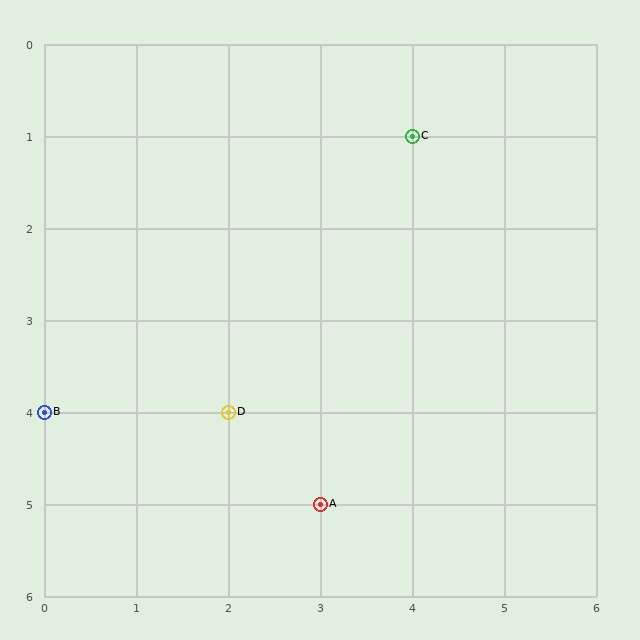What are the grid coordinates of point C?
Point C is at grid coordinates (4, 1).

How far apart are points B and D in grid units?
Points B and D are 2 columns apart.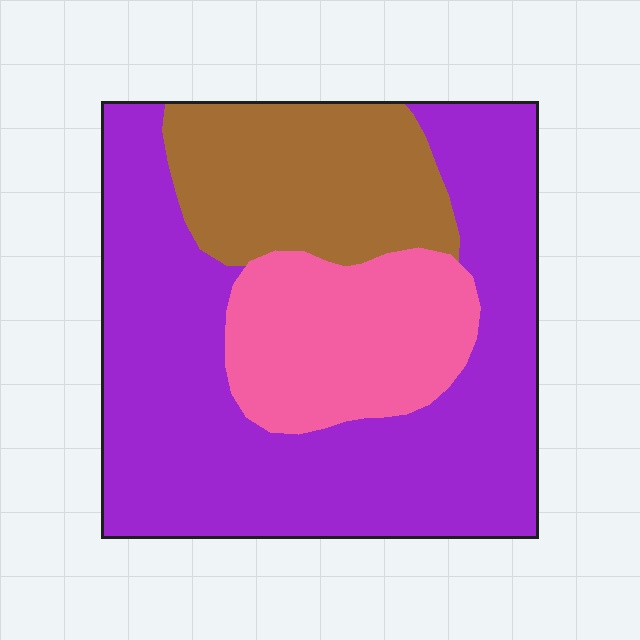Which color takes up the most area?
Purple, at roughly 60%.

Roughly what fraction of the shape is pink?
Pink covers around 20% of the shape.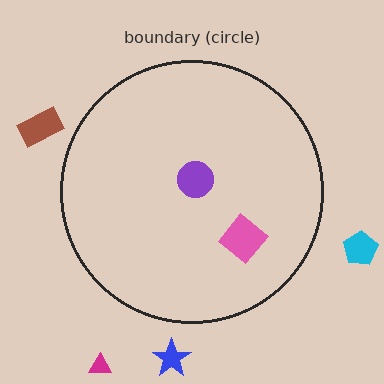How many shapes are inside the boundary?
2 inside, 4 outside.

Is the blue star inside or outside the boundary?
Outside.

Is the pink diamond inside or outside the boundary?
Inside.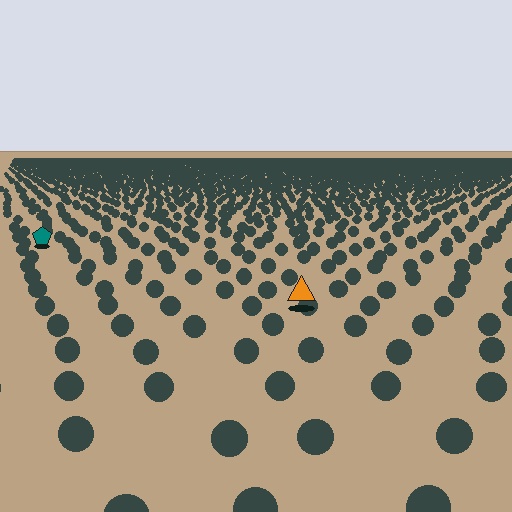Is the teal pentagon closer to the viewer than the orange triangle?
No. The orange triangle is closer — you can tell from the texture gradient: the ground texture is coarser near it.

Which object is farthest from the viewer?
The teal pentagon is farthest from the viewer. It appears smaller and the ground texture around it is denser.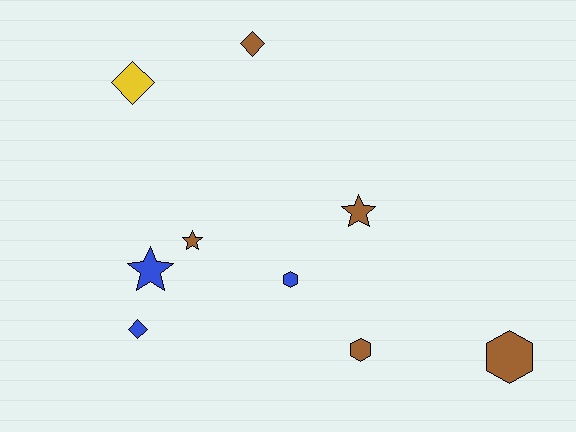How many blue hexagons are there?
There is 1 blue hexagon.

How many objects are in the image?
There are 9 objects.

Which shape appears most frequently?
Diamond, with 3 objects.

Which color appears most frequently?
Brown, with 5 objects.